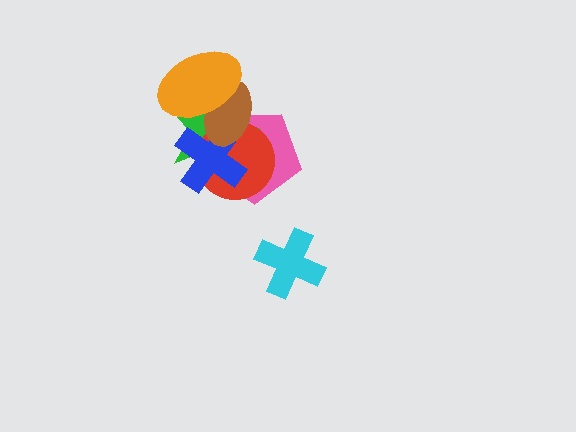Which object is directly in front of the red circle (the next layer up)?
The blue cross is directly in front of the red circle.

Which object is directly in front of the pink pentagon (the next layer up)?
The green star is directly in front of the pink pentagon.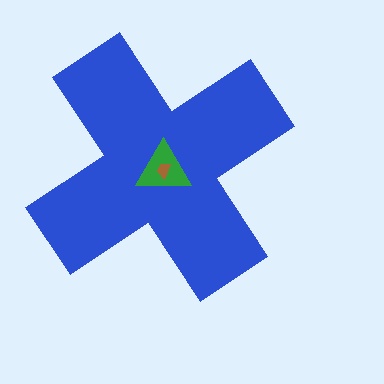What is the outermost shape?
The blue cross.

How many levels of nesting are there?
3.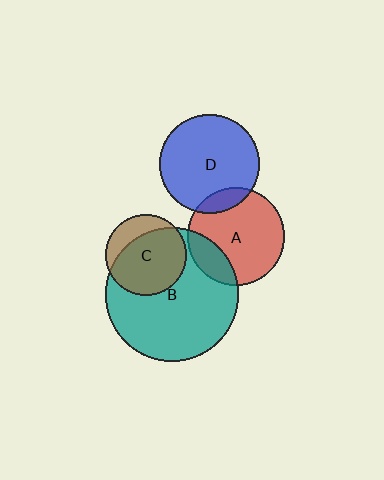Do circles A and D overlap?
Yes.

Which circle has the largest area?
Circle B (teal).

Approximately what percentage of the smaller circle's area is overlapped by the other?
Approximately 10%.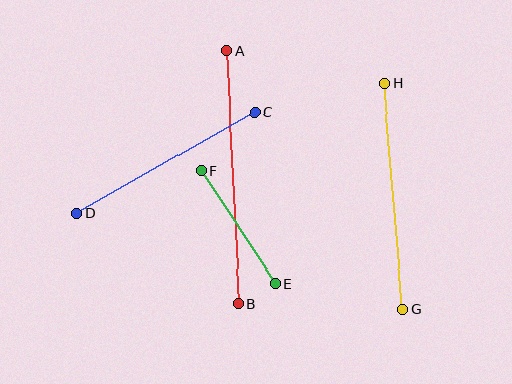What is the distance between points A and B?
The distance is approximately 253 pixels.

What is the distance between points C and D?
The distance is approximately 205 pixels.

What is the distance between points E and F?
The distance is approximately 136 pixels.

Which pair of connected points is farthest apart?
Points A and B are farthest apart.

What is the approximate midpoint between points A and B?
The midpoint is at approximately (233, 177) pixels.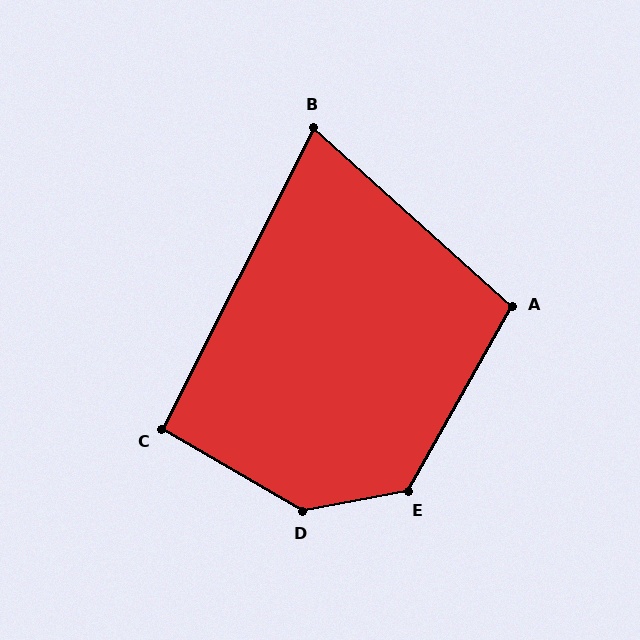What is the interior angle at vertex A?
Approximately 103 degrees (obtuse).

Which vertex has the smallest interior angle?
B, at approximately 75 degrees.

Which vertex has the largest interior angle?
D, at approximately 139 degrees.